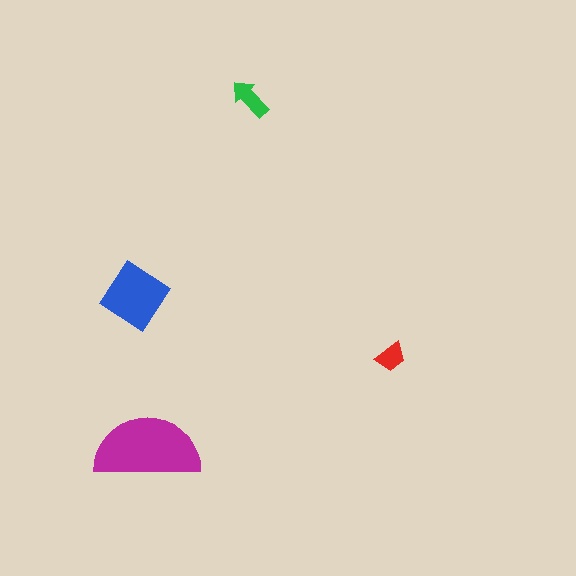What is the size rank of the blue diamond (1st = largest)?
2nd.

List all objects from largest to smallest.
The magenta semicircle, the blue diamond, the green arrow, the red trapezoid.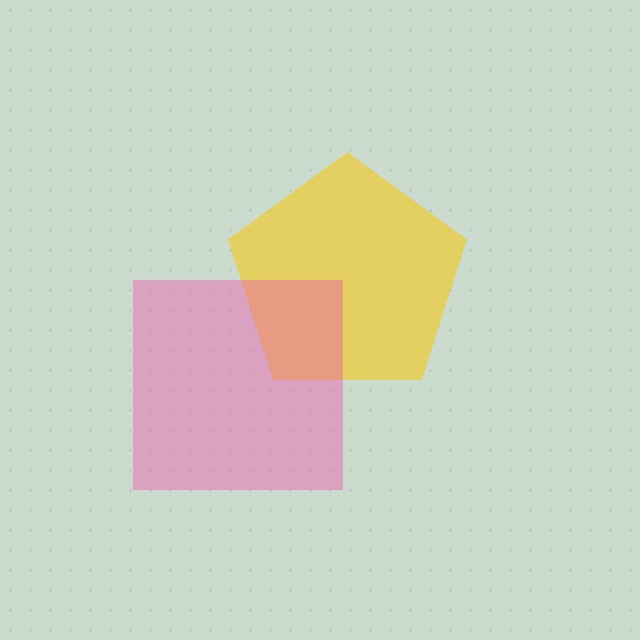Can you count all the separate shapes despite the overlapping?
Yes, there are 2 separate shapes.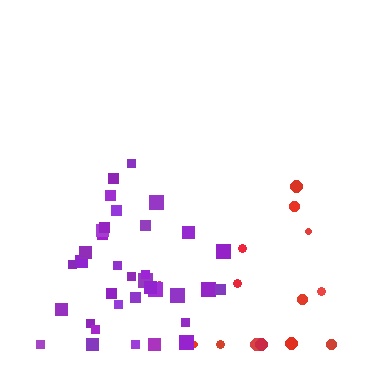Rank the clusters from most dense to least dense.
purple, red.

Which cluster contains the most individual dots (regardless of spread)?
Purple (35).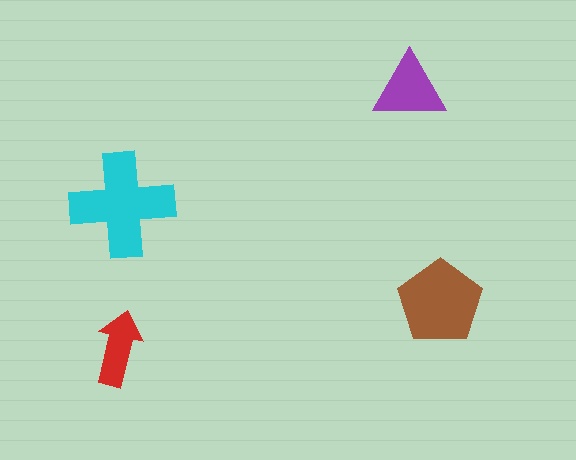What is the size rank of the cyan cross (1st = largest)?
1st.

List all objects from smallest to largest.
The red arrow, the purple triangle, the brown pentagon, the cyan cross.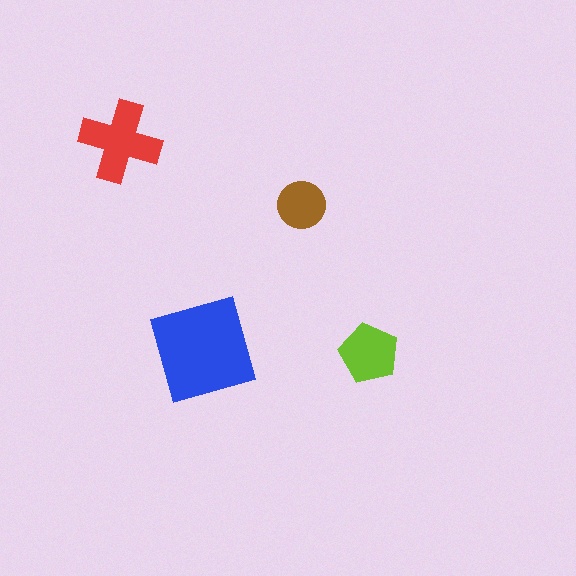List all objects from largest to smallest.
The blue diamond, the red cross, the lime pentagon, the brown circle.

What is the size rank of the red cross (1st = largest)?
2nd.